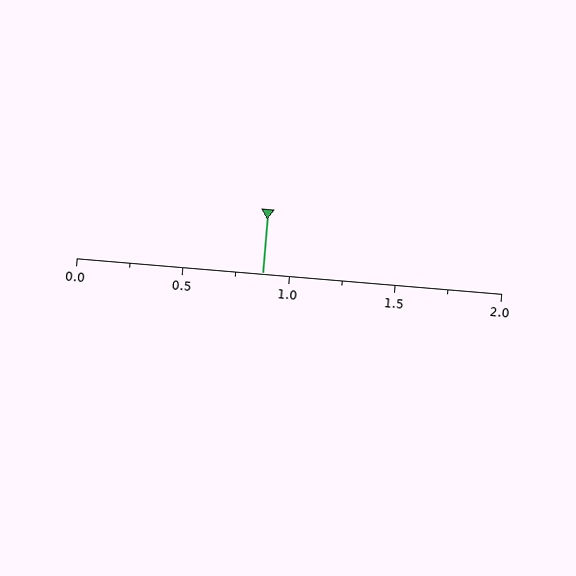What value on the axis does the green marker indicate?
The marker indicates approximately 0.88.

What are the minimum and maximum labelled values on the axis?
The axis runs from 0.0 to 2.0.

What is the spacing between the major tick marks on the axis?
The major ticks are spaced 0.5 apart.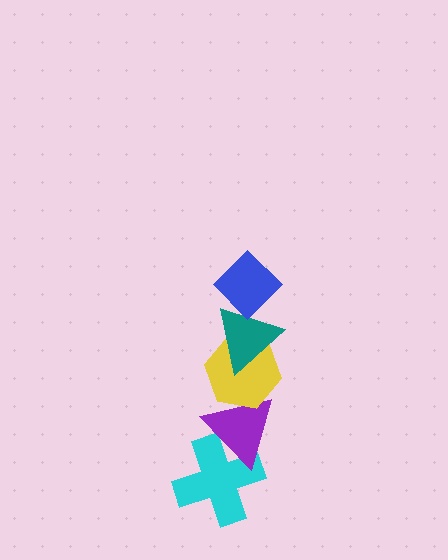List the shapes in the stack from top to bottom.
From top to bottom: the blue diamond, the teal triangle, the yellow hexagon, the purple triangle, the cyan cross.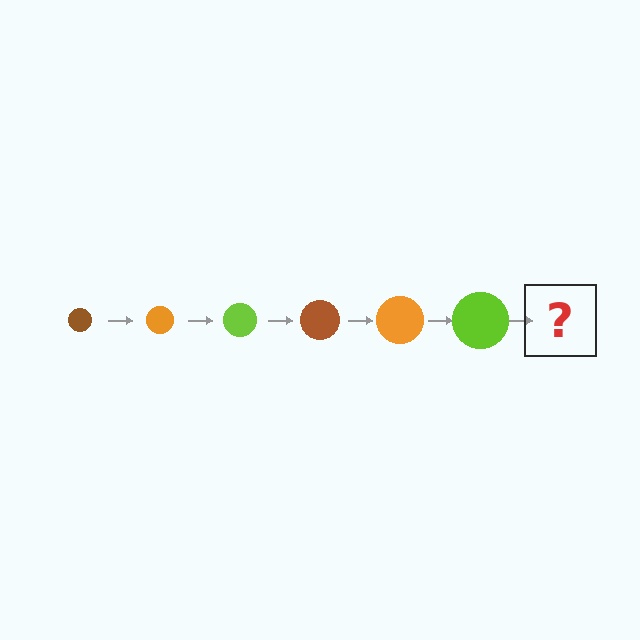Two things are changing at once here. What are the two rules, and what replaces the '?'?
The two rules are that the circle grows larger each step and the color cycles through brown, orange, and lime. The '?' should be a brown circle, larger than the previous one.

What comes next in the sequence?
The next element should be a brown circle, larger than the previous one.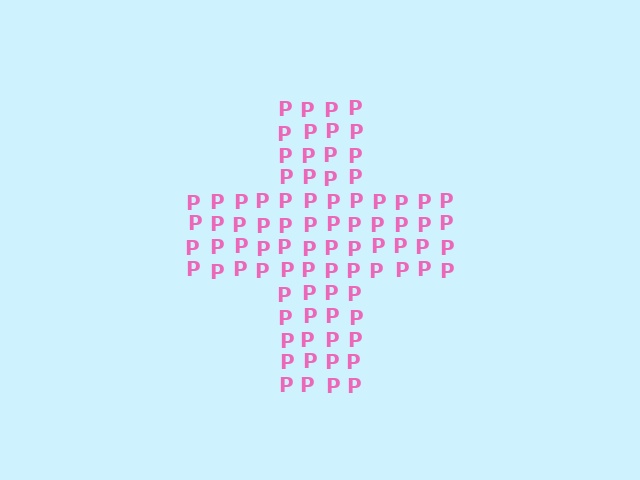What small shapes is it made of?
It is made of small letter P's.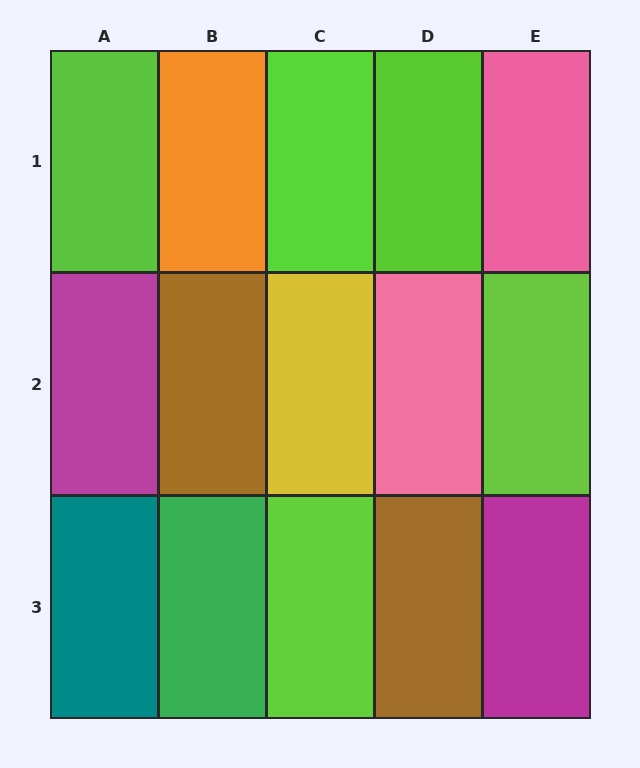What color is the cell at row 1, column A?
Lime.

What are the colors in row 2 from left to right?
Magenta, brown, yellow, pink, lime.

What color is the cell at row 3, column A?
Teal.